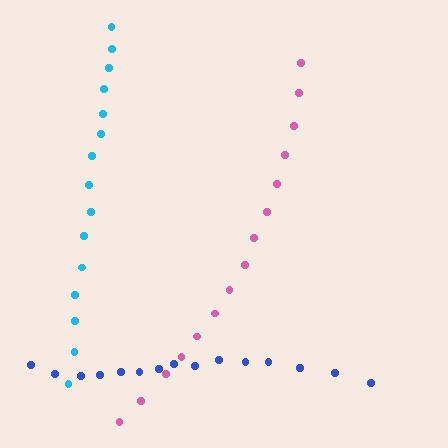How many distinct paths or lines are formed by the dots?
There are 3 distinct paths.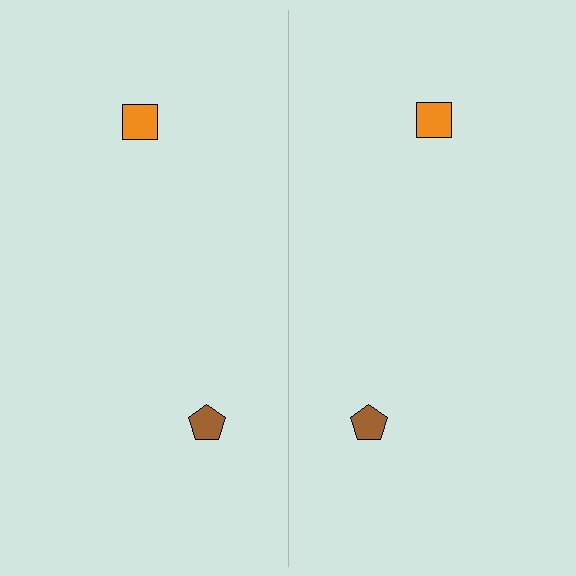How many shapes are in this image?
There are 4 shapes in this image.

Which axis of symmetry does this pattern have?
The pattern has a vertical axis of symmetry running through the center of the image.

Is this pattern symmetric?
Yes, this pattern has bilateral (reflection) symmetry.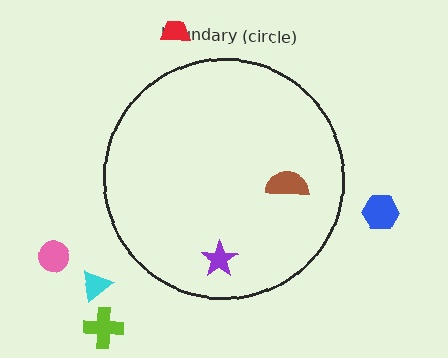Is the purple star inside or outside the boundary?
Inside.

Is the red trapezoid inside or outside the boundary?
Outside.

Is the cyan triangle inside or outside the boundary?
Outside.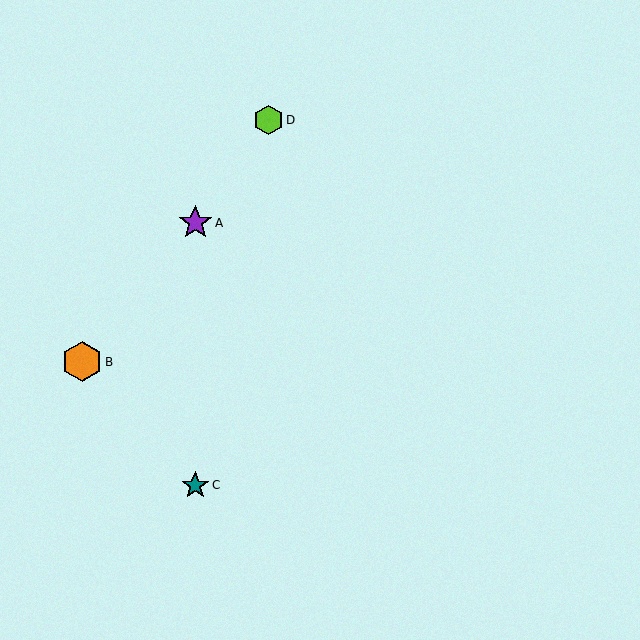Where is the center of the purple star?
The center of the purple star is at (195, 223).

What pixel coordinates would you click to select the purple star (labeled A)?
Click at (195, 223) to select the purple star A.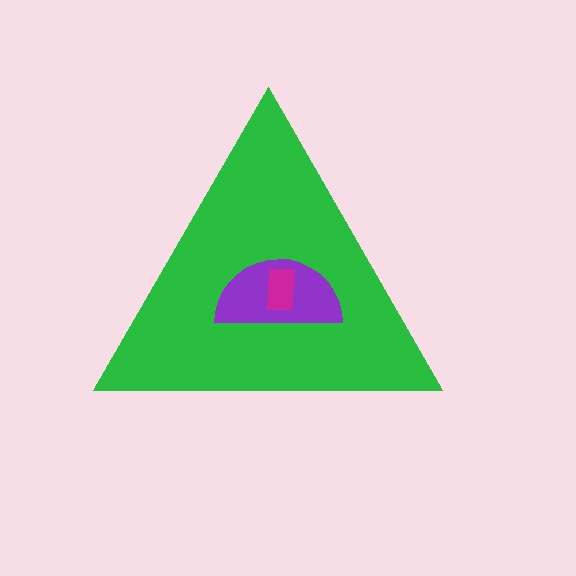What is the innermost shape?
The magenta rectangle.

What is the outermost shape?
The green triangle.